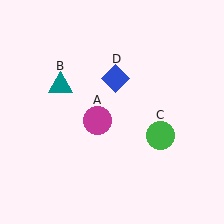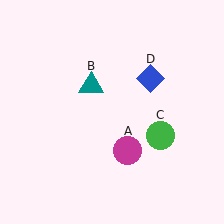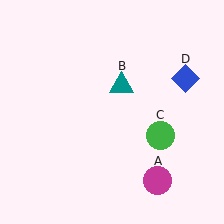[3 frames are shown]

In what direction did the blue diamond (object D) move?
The blue diamond (object D) moved right.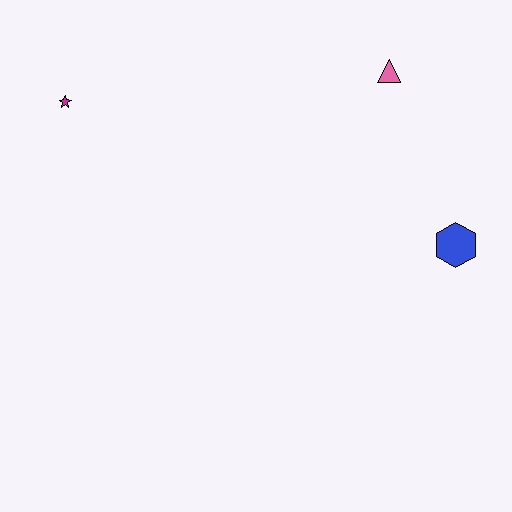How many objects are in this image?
There are 3 objects.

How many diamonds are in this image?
There are no diamonds.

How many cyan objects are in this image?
There are no cyan objects.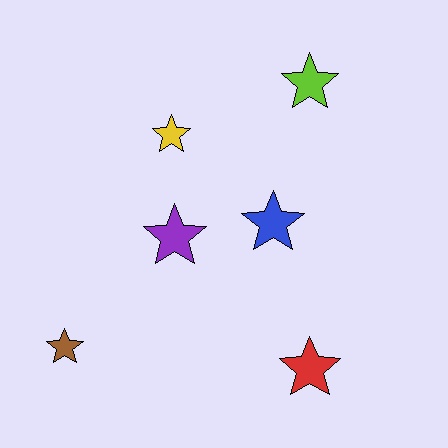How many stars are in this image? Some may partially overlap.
There are 6 stars.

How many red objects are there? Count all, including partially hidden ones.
There is 1 red object.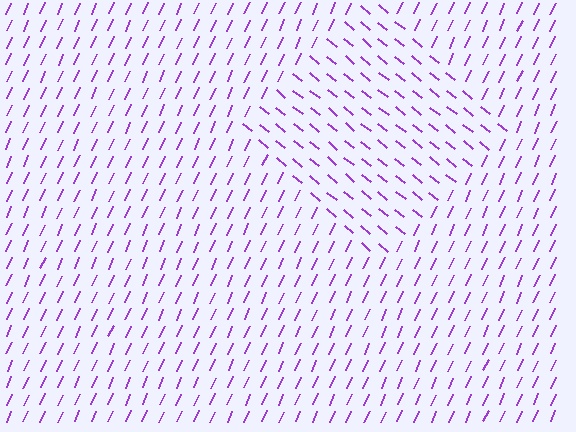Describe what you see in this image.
The image is filled with small purple line segments. A diamond region in the image has lines oriented differently from the surrounding lines, creating a visible texture boundary.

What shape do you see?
I see a diamond.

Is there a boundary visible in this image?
Yes, there is a texture boundary formed by a change in line orientation.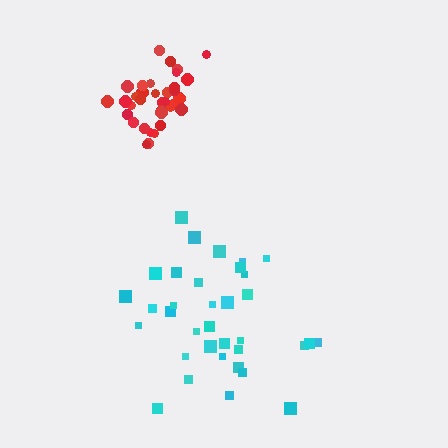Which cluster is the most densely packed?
Red.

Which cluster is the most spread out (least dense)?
Cyan.